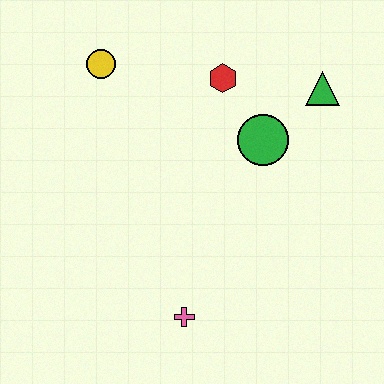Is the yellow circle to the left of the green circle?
Yes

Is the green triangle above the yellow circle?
No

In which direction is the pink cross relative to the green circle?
The pink cross is below the green circle.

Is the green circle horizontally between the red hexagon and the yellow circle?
No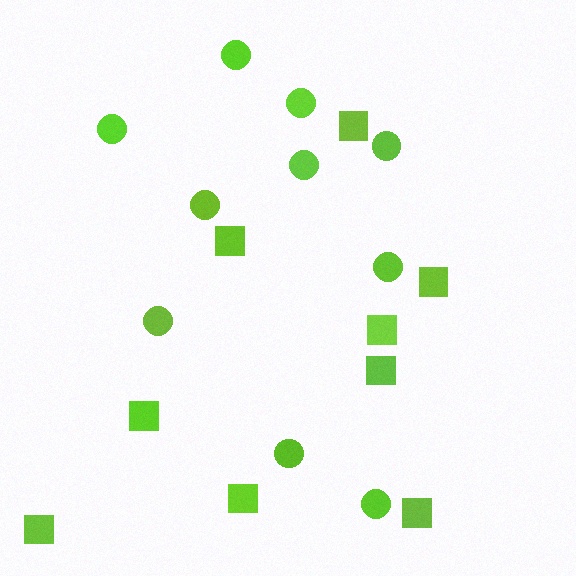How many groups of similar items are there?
There are 2 groups: one group of squares (9) and one group of circles (10).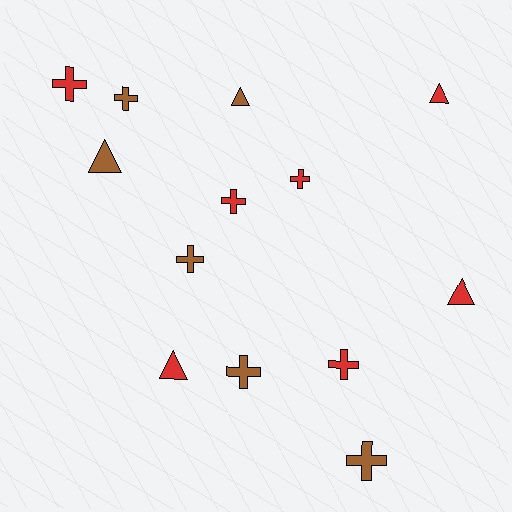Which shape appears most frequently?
Cross, with 8 objects.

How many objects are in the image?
There are 13 objects.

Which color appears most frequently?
Red, with 7 objects.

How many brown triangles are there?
There are 2 brown triangles.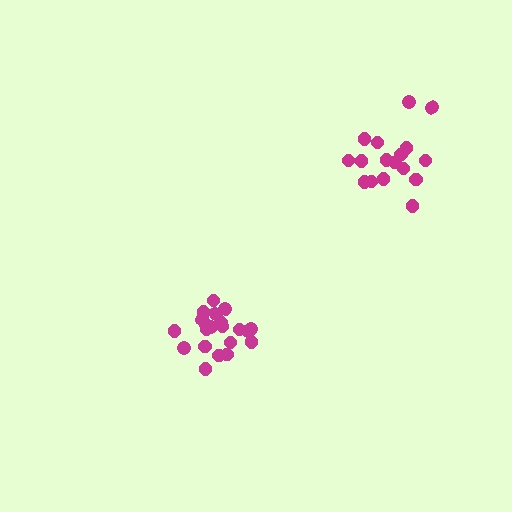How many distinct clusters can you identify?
There are 2 distinct clusters.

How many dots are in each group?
Group 1: 17 dots, Group 2: 21 dots (38 total).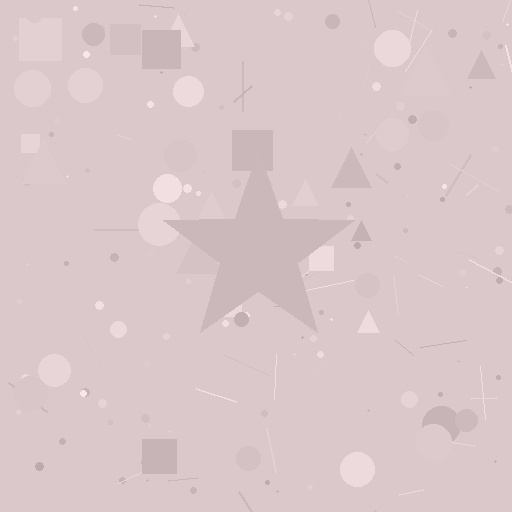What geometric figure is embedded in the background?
A star is embedded in the background.